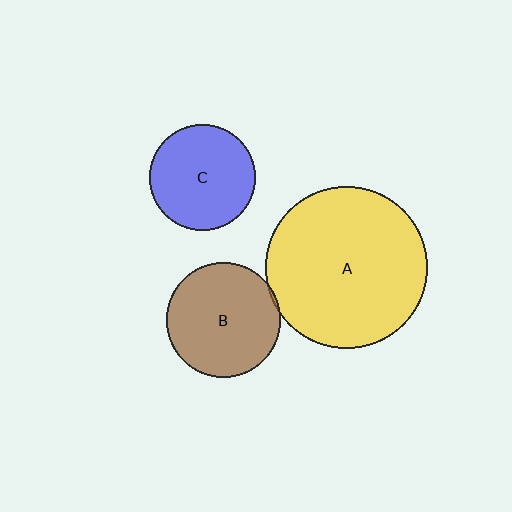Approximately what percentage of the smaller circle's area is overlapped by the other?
Approximately 5%.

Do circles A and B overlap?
Yes.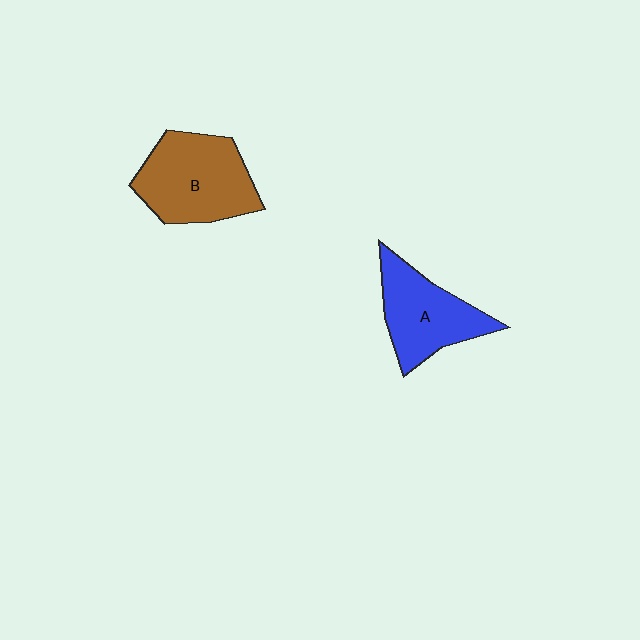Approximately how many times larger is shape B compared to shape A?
Approximately 1.2 times.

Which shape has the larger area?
Shape B (brown).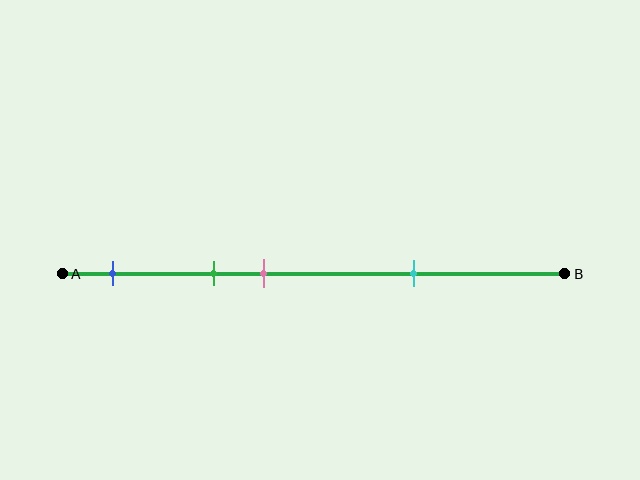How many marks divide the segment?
There are 4 marks dividing the segment.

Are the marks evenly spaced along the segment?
No, the marks are not evenly spaced.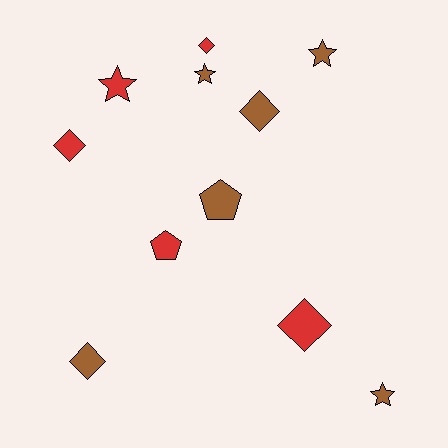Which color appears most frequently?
Brown, with 6 objects.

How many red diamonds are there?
There are 3 red diamonds.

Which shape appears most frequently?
Diamond, with 5 objects.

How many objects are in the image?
There are 11 objects.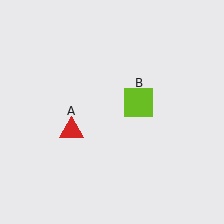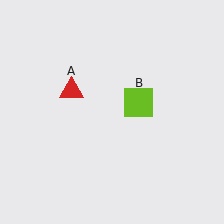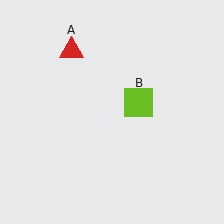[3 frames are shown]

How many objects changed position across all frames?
1 object changed position: red triangle (object A).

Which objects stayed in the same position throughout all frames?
Lime square (object B) remained stationary.